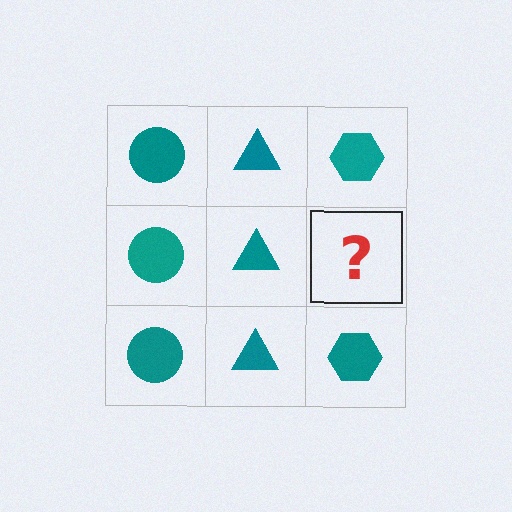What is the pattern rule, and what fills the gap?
The rule is that each column has a consistent shape. The gap should be filled with a teal hexagon.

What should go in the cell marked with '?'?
The missing cell should contain a teal hexagon.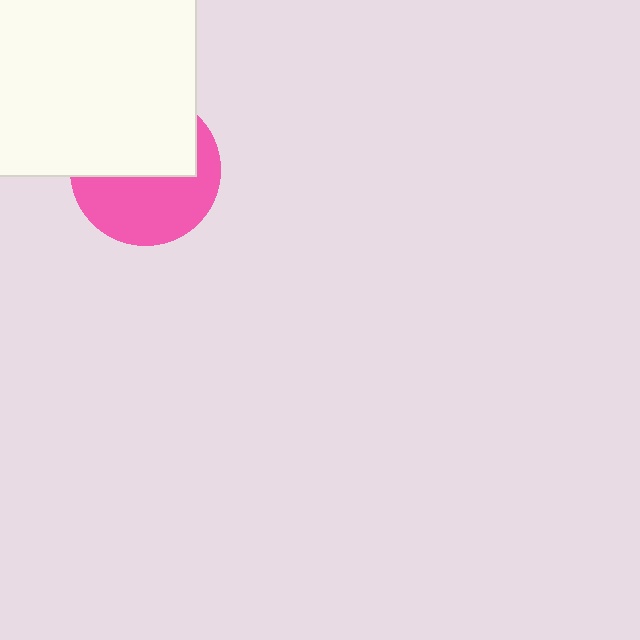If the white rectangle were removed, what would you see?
You would see the complete pink circle.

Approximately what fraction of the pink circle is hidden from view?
Roughly 50% of the pink circle is hidden behind the white rectangle.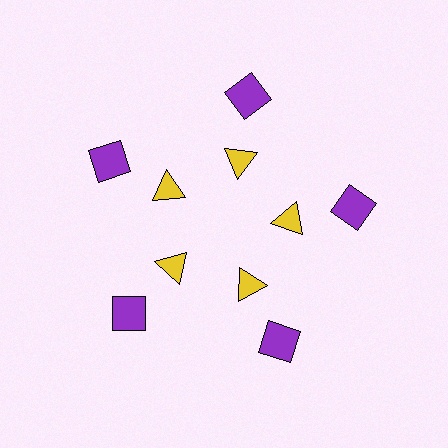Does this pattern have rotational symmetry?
Yes, this pattern has 5-fold rotational symmetry. It looks the same after rotating 72 degrees around the center.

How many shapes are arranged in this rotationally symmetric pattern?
There are 10 shapes, arranged in 5 groups of 2.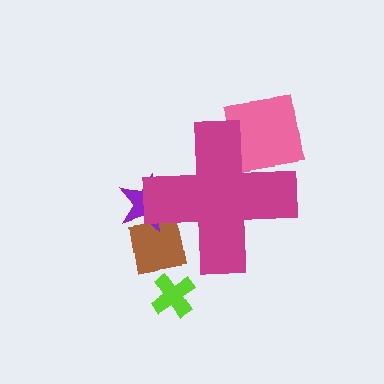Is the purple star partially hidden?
Yes, the purple star is partially hidden behind the magenta cross.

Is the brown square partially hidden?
Yes, the brown square is partially hidden behind the magenta cross.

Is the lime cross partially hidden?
No, the lime cross is fully visible.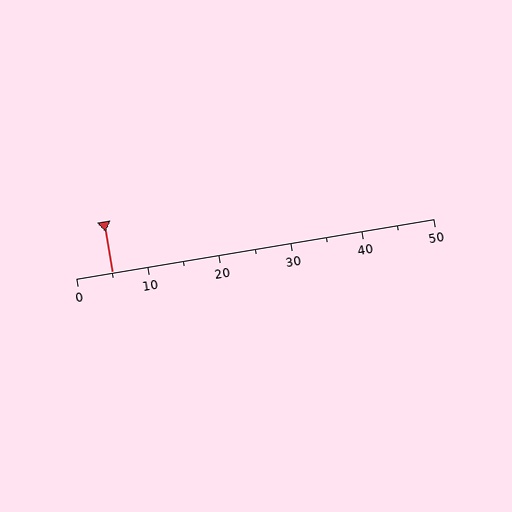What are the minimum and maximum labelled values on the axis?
The axis runs from 0 to 50.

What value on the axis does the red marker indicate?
The marker indicates approximately 5.